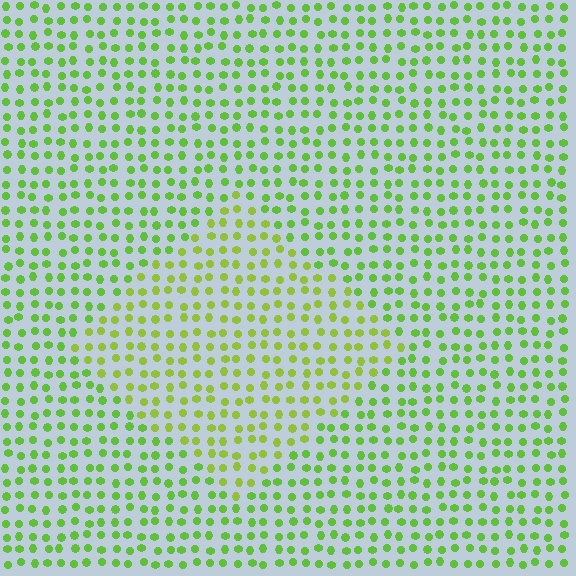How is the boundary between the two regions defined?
The boundary is defined purely by a slight shift in hue (about 21 degrees). Spacing, size, and orientation are identical on both sides.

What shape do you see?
I see a diamond.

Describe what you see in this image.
The image is filled with small lime elements in a uniform arrangement. A diamond-shaped region is visible where the elements are tinted to a slightly different hue, forming a subtle color boundary.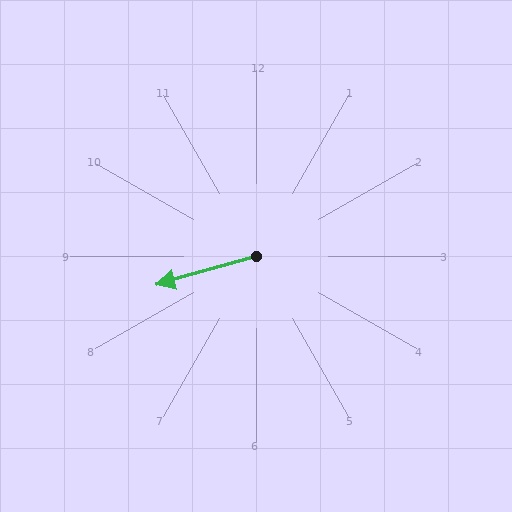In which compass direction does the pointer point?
West.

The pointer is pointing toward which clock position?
Roughly 8 o'clock.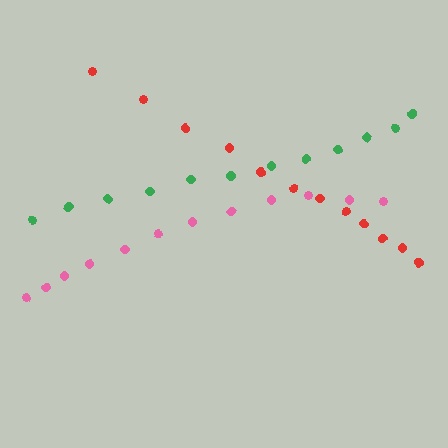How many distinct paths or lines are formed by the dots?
There are 3 distinct paths.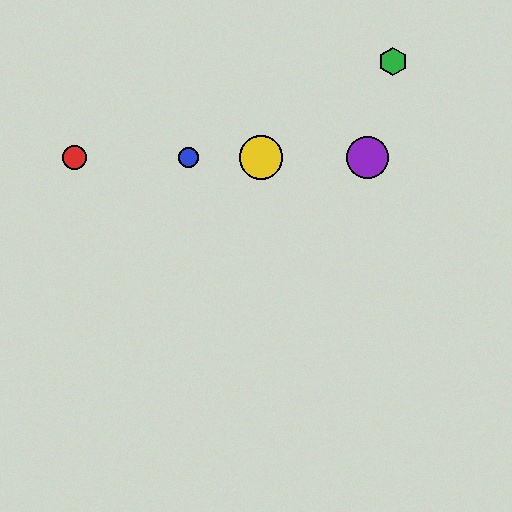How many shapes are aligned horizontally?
4 shapes (the red circle, the blue circle, the yellow circle, the purple circle) are aligned horizontally.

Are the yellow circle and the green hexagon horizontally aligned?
No, the yellow circle is at y≈158 and the green hexagon is at y≈61.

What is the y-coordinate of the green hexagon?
The green hexagon is at y≈61.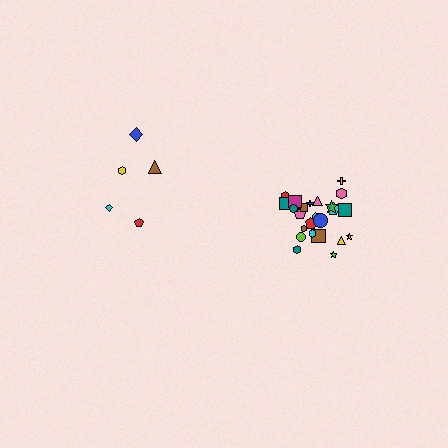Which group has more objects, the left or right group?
The right group.